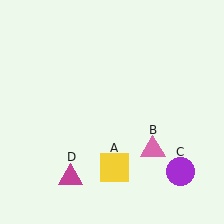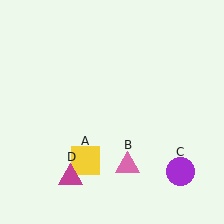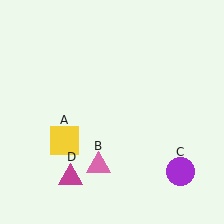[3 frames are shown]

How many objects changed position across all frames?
2 objects changed position: yellow square (object A), pink triangle (object B).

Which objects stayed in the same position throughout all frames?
Purple circle (object C) and magenta triangle (object D) remained stationary.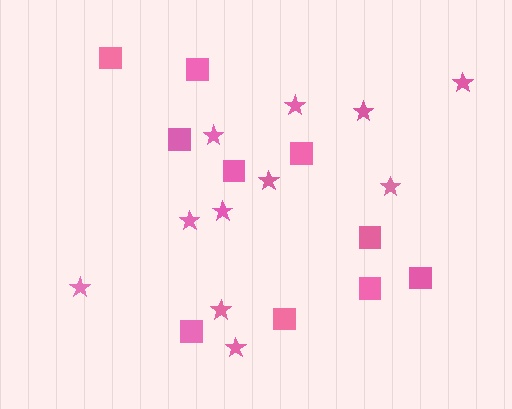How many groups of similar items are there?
There are 2 groups: one group of stars (11) and one group of squares (10).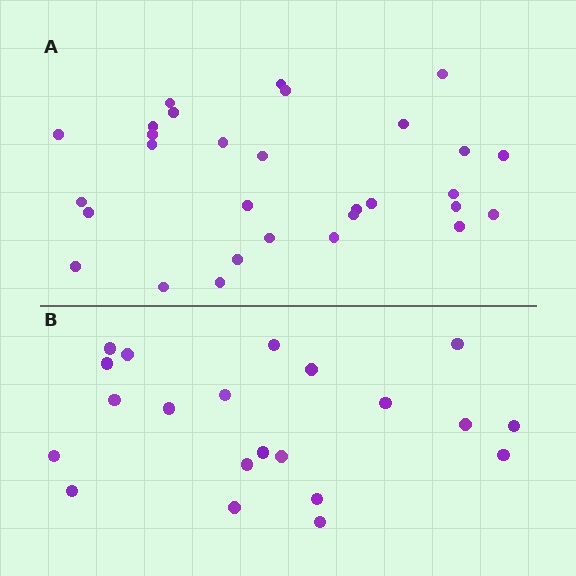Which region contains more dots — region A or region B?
Region A (the top region) has more dots.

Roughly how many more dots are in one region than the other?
Region A has roughly 8 or so more dots than region B.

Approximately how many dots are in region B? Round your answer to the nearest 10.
About 20 dots. (The exact count is 21, which rounds to 20.)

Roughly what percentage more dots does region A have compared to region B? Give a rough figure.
About 45% more.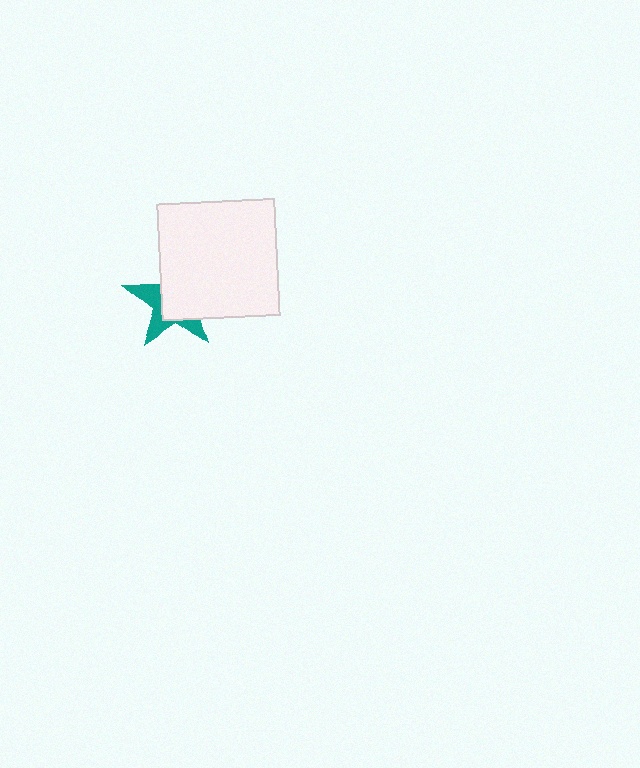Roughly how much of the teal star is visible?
A small part of it is visible (roughly 40%).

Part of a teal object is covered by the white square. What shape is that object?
It is a star.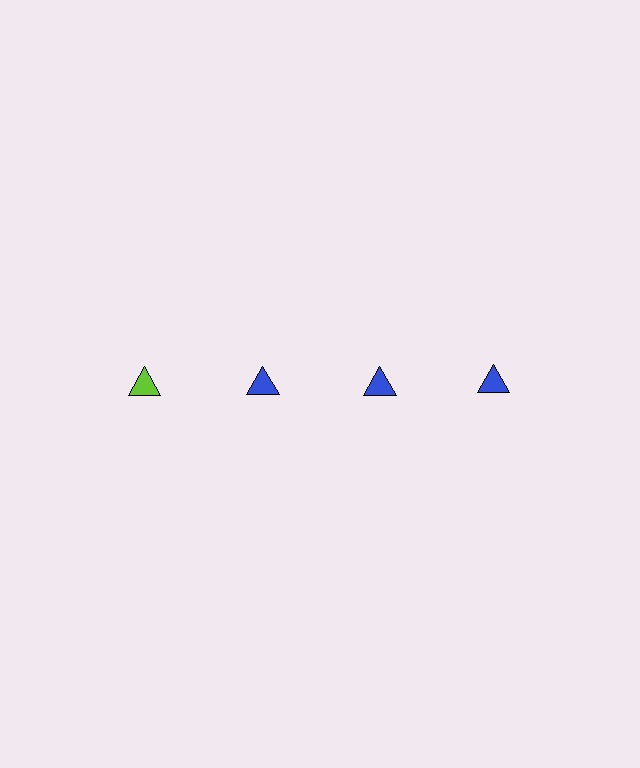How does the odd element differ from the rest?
It has a different color: lime instead of blue.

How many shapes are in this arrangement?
There are 4 shapes arranged in a grid pattern.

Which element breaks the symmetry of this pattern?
The lime triangle in the top row, leftmost column breaks the symmetry. All other shapes are blue triangles.